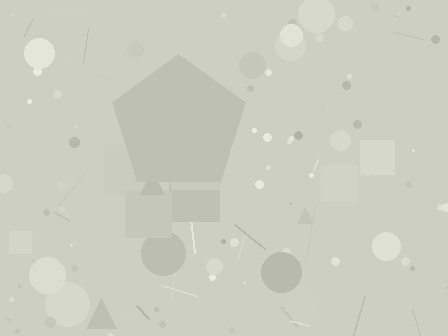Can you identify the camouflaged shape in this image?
The camouflaged shape is a pentagon.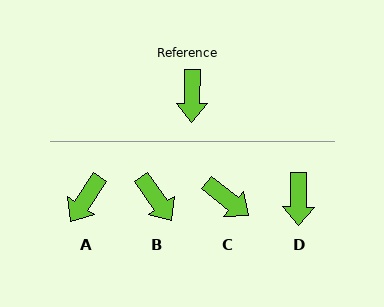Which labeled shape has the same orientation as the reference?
D.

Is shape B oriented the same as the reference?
No, it is off by about 35 degrees.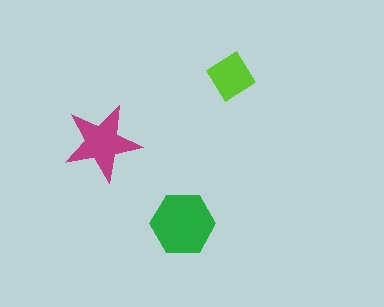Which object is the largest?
The green hexagon.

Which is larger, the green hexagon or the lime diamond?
The green hexagon.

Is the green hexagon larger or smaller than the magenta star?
Larger.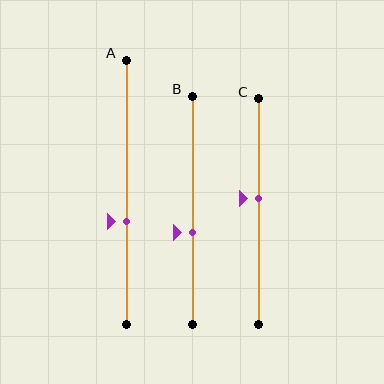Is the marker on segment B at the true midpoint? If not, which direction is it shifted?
No, the marker on segment B is shifted downward by about 10% of the segment length.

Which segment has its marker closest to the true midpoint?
Segment C has its marker closest to the true midpoint.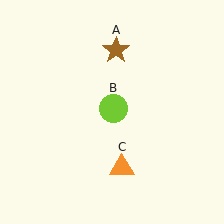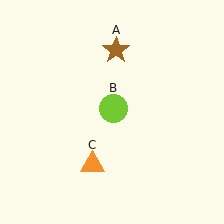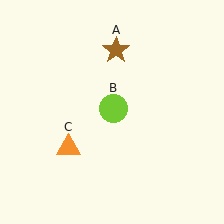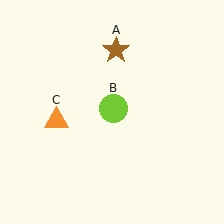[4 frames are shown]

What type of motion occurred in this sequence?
The orange triangle (object C) rotated clockwise around the center of the scene.